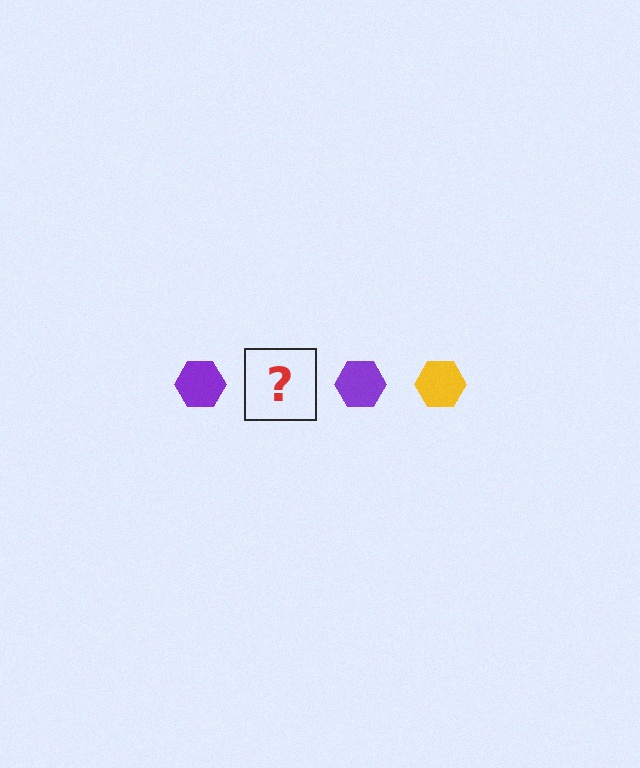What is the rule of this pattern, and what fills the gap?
The rule is that the pattern cycles through purple, yellow hexagons. The gap should be filled with a yellow hexagon.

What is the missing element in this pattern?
The missing element is a yellow hexagon.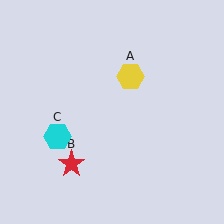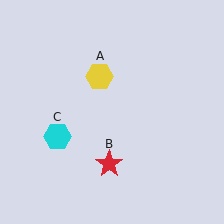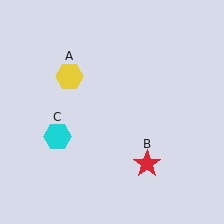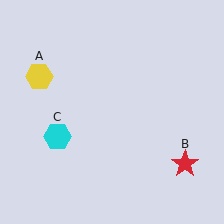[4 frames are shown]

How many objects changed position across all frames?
2 objects changed position: yellow hexagon (object A), red star (object B).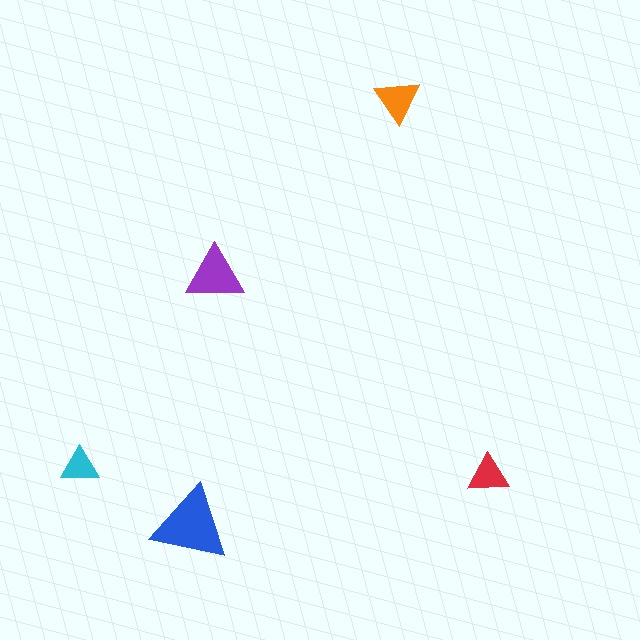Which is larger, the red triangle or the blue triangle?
The blue one.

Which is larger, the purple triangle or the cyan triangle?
The purple one.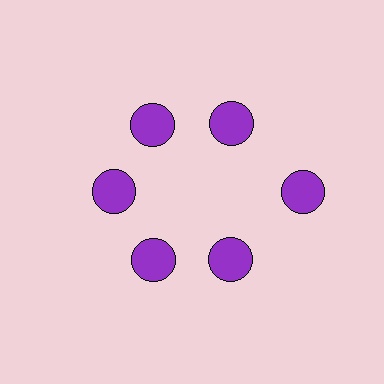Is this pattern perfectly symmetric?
No. The 6 purple circles are arranged in a ring, but one element near the 3 o'clock position is pushed outward from the center, breaking the 6-fold rotational symmetry.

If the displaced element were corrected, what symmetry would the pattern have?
It would have 6-fold rotational symmetry — the pattern would map onto itself every 60 degrees.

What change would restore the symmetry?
The symmetry would be restored by moving it inward, back onto the ring so that all 6 circles sit at equal angles and equal distance from the center.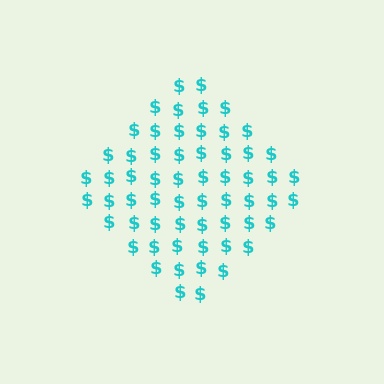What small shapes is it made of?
It is made of small dollar signs.